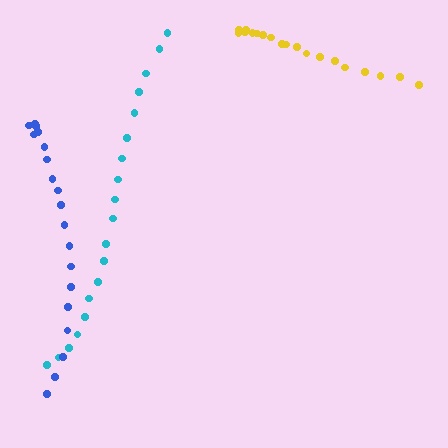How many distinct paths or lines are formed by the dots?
There are 3 distinct paths.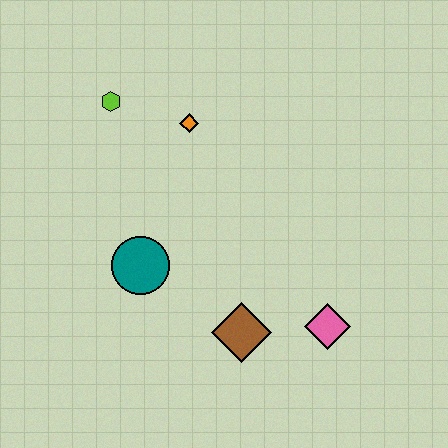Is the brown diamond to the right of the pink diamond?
No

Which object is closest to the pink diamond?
The brown diamond is closest to the pink diamond.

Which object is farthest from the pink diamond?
The lime hexagon is farthest from the pink diamond.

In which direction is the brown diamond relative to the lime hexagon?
The brown diamond is below the lime hexagon.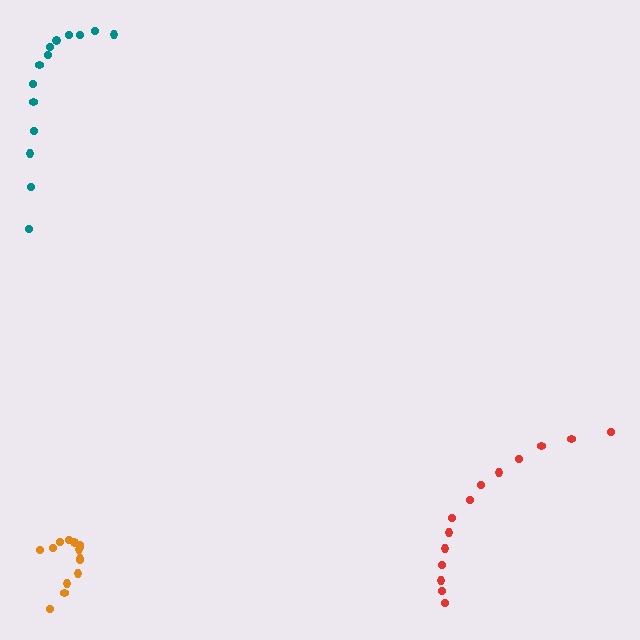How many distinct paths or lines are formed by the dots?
There are 3 distinct paths.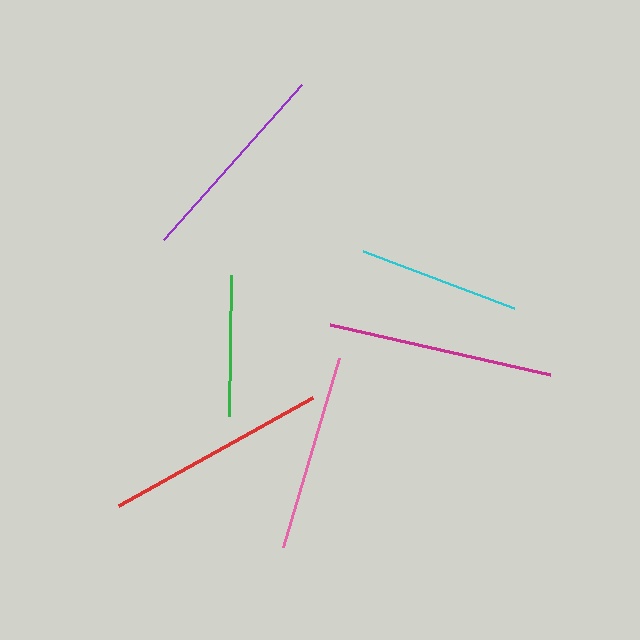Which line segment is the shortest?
The green line is the shortest at approximately 141 pixels.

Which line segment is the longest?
The magenta line is the longest at approximately 225 pixels.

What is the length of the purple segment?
The purple segment is approximately 208 pixels long.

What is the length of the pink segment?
The pink segment is approximately 197 pixels long.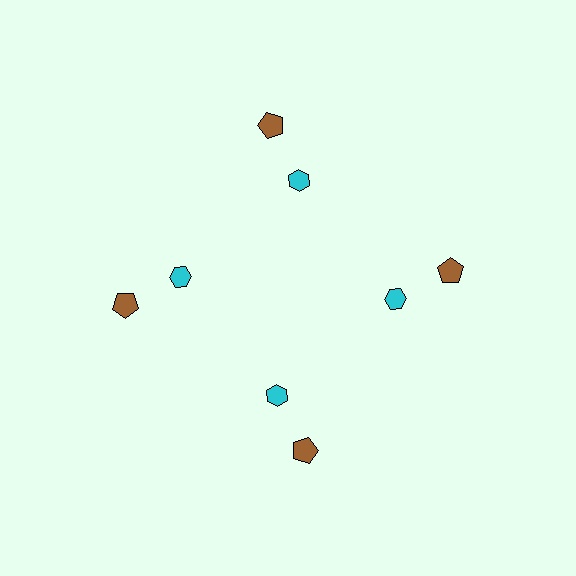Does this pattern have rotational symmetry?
Yes, this pattern has 4-fold rotational symmetry. It looks the same after rotating 90 degrees around the center.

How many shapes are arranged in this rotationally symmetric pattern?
There are 8 shapes, arranged in 4 groups of 2.